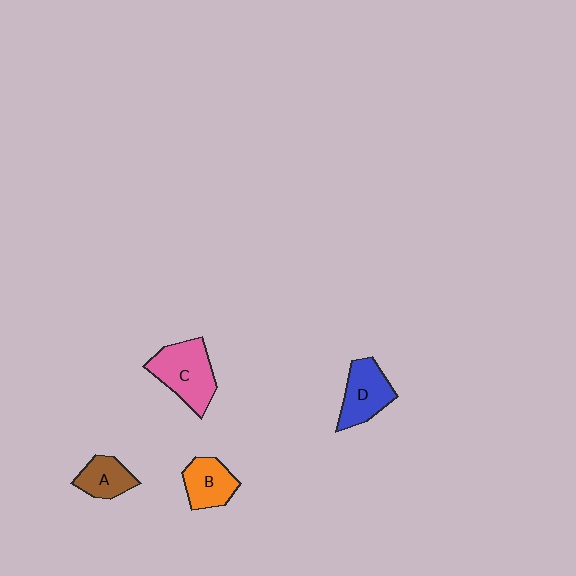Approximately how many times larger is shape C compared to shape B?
Approximately 1.5 times.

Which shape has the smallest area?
Shape A (brown).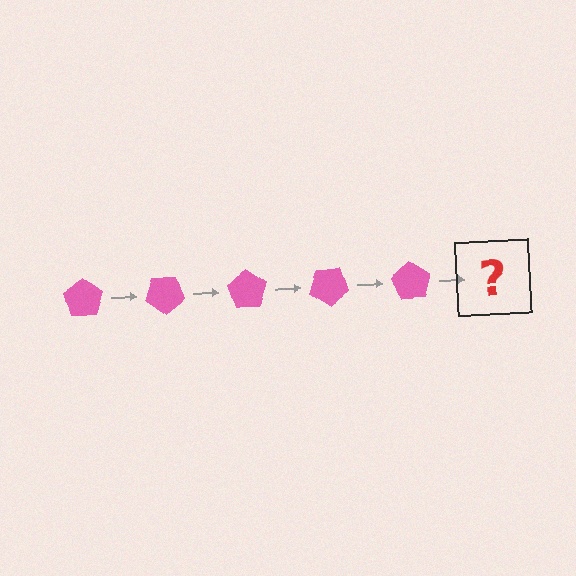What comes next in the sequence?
The next element should be a pink pentagon rotated 175 degrees.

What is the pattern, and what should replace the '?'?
The pattern is that the pentagon rotates 35 degrees each step. The '?' should be a pink pentagon rotated 175 degrees.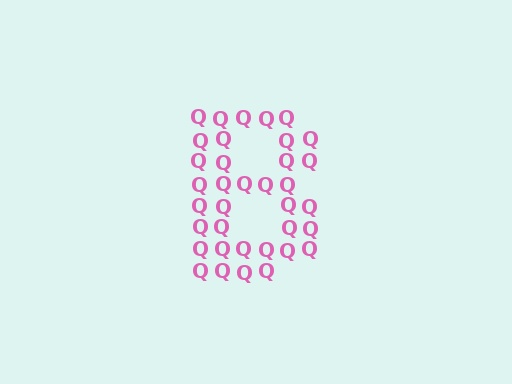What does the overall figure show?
The overall figure shows the letter B.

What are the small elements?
The small elements are letter Q's.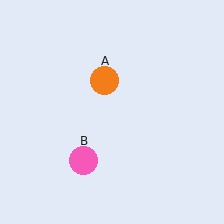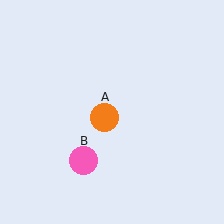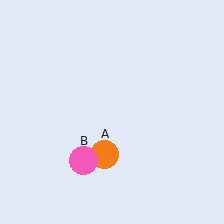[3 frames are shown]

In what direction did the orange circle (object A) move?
The orange circle (object A) moved down.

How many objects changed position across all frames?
1 object changed position: orange circle (object A).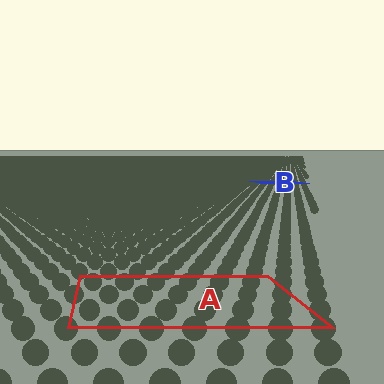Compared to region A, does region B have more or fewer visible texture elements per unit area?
Region B has more texture elements per unit area — they are packed more densely because it is farther away.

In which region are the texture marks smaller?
The texture marks are smaller in region B, because it is farther away.